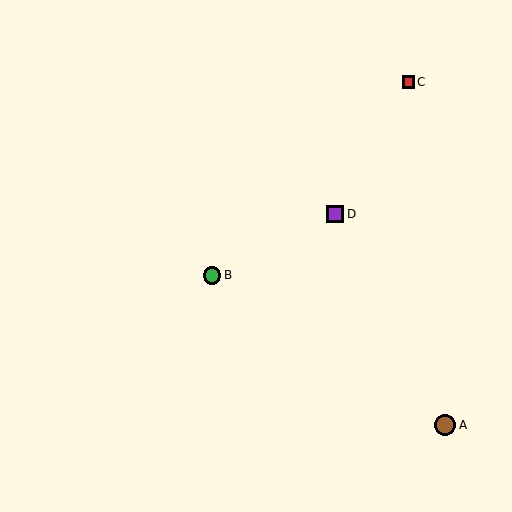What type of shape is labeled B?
Shape B is a green circle.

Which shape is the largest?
The brown circle (labeled A) is the largest.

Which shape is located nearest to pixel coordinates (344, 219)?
The purple square (labeled D) at (335, 214) is nearest to that location.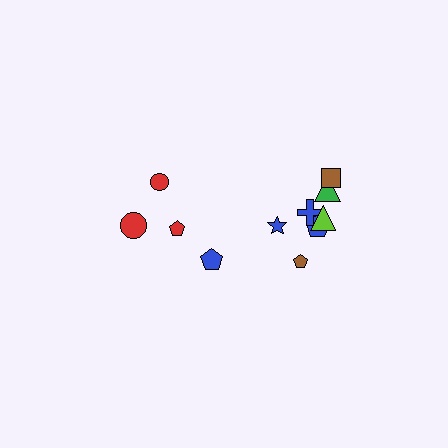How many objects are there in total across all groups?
There are 11 objects.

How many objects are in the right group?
There are 8 objects.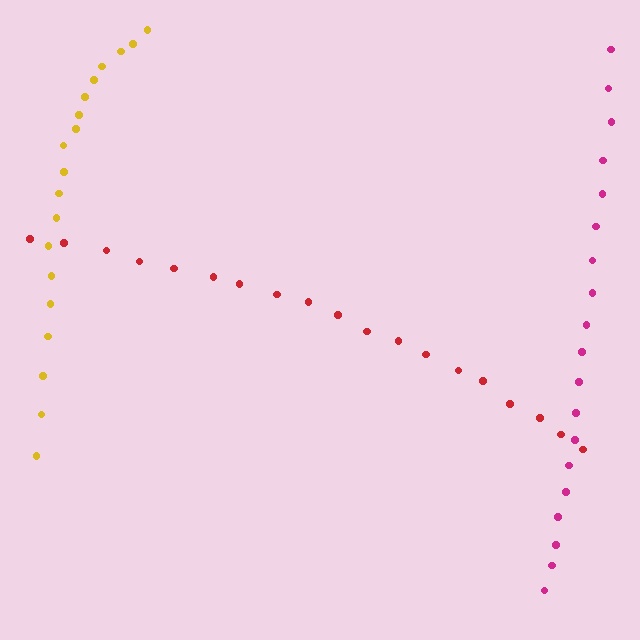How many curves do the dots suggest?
There are 3 distinct paths.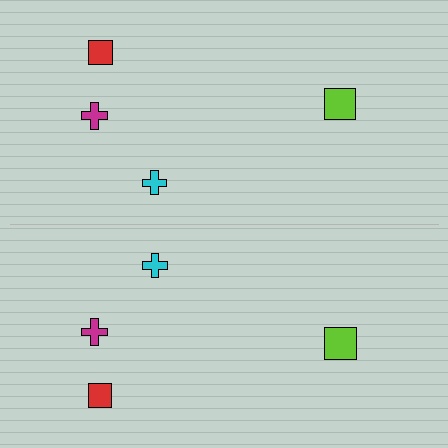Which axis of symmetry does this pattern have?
The pattern has a horizontal axis of symmetry running through the center of the image.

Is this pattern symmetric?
Yes, this pattern has bilateral (reflection) symmetry.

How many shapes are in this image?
There are 8 shapes in this image.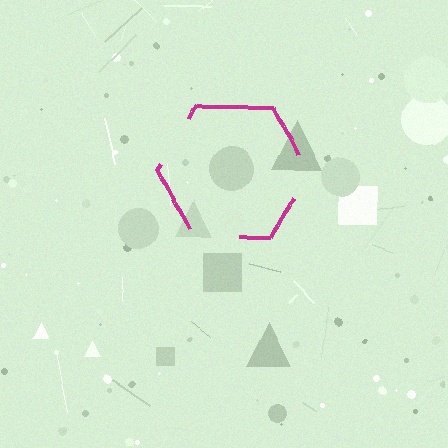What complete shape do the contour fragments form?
The contour fragments form a hexagon.